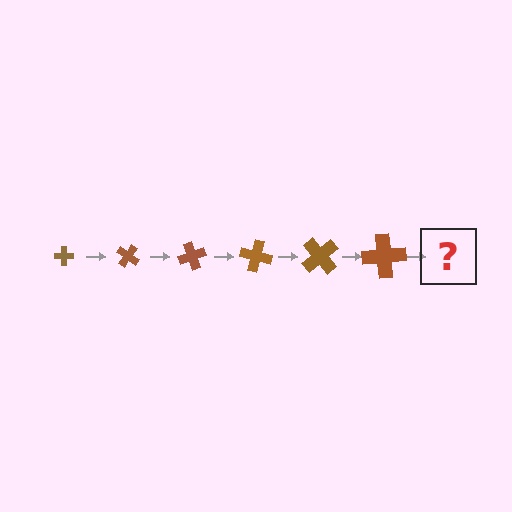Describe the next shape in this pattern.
It should be a cross, larger than the previous one and rotated 210 degrees from the start.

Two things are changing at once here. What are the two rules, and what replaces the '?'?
The two rules are that the cross grows larger each step and it rotates 35 degrees each step. The '?' should be a cross, larger than the previous one and rotated 210 degrees from the start.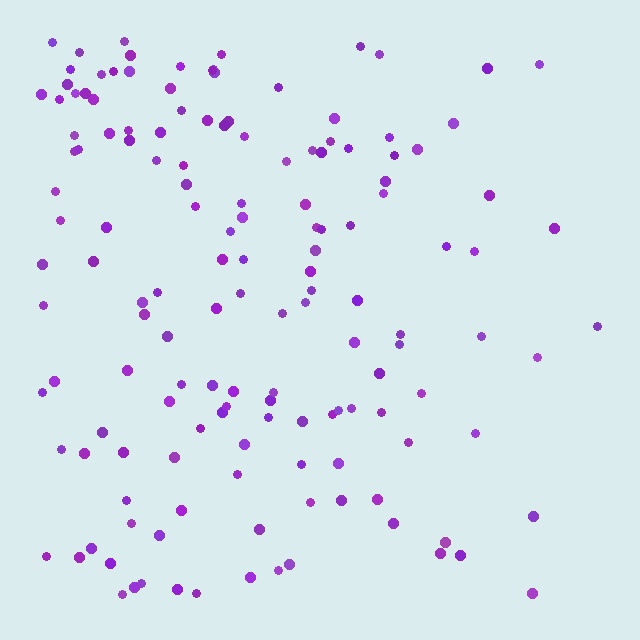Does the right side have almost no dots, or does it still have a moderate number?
Still a moderate number, just noticeably fewer than the left.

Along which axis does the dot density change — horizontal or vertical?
Horizontal.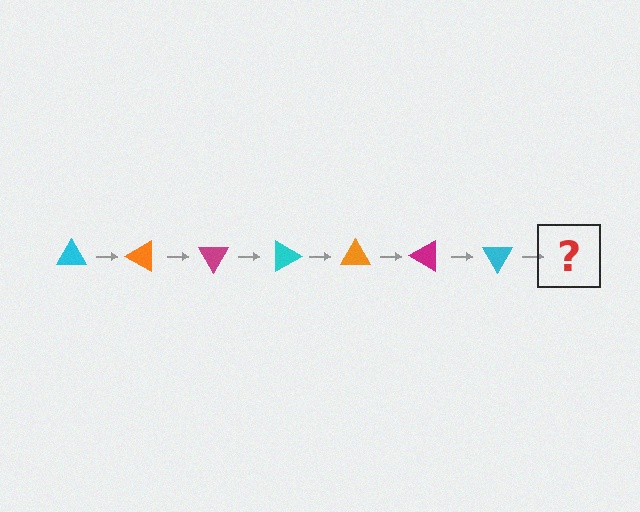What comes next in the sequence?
The next element should be an orange triangle, rotated 210 degrees from the start.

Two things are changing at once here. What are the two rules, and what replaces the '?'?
The two rules are that it rotates 30 degrees each step and the color cycles through cyan, orange, and magenta. The '?' should be an orange triangle, rotated 210 degrees from the start.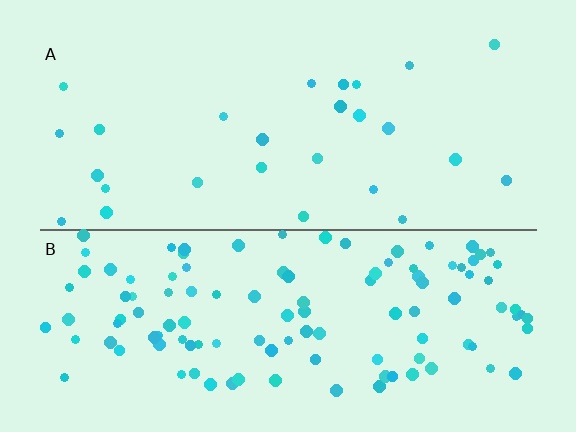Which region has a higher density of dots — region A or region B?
B (the bottom).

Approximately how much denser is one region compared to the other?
Approximately 4.6× — region B over region A.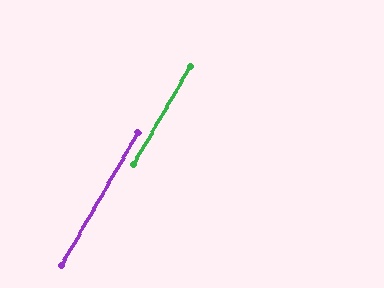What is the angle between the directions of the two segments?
Approximately 0 degrees.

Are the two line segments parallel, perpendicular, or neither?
Parallel — their directions differ by only 0.1°.